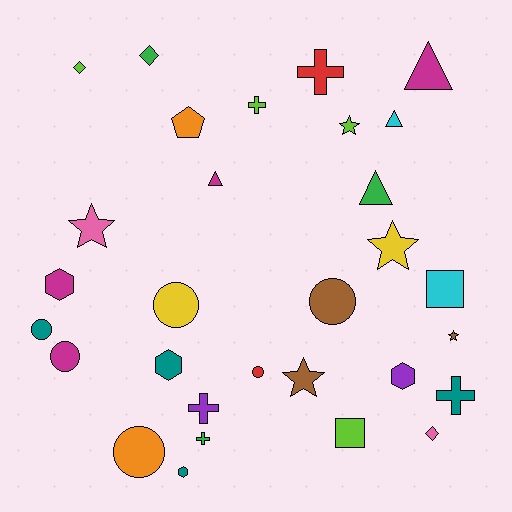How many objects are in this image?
There are 30 objects.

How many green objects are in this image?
There are 3 green objects.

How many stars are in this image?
There are 5 stars.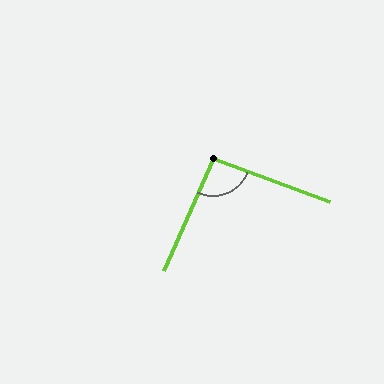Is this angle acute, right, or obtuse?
It is approximately a right angle.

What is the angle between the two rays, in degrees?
Approximately 94 degrees.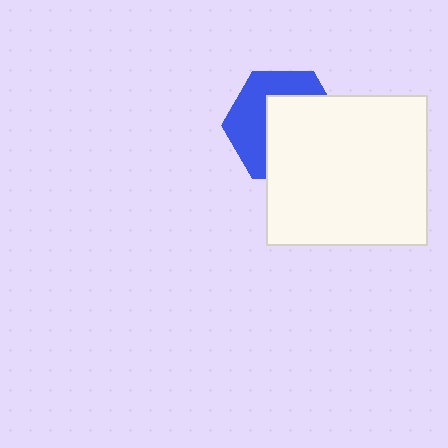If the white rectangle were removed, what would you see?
You would see the complete blue hexagon.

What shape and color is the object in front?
The object in front is a white rectangle.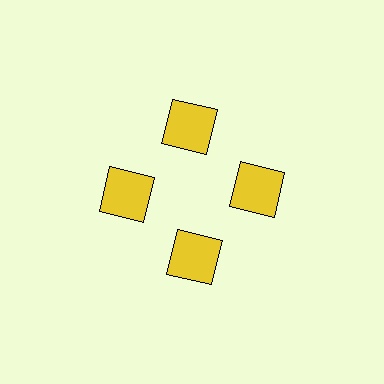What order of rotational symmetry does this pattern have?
This pattern has 4-fold rotational symmetry.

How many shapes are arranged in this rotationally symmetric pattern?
There are 4 shapes, arranged in 4 groups of 1.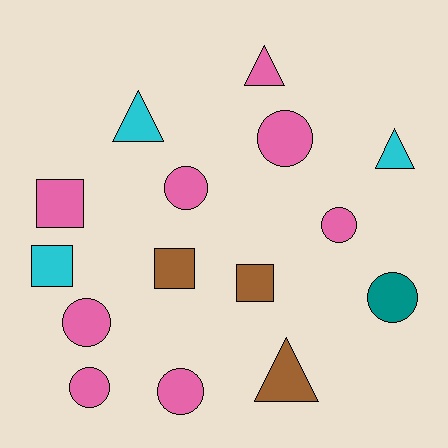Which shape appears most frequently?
Circle, with 7 objects.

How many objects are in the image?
There are 15 objects.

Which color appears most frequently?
Pink, with 8 objects.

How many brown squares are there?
There are 2 brown squares.